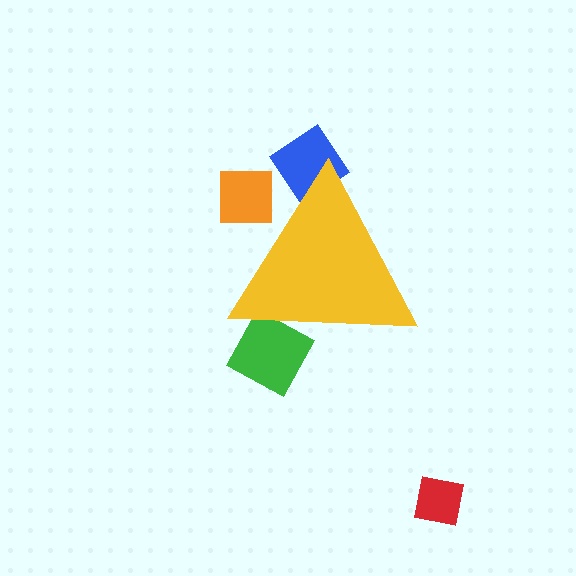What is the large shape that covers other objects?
A yellow triangle.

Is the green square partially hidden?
Yes, the green square is partially hidden behind the yellow triangle.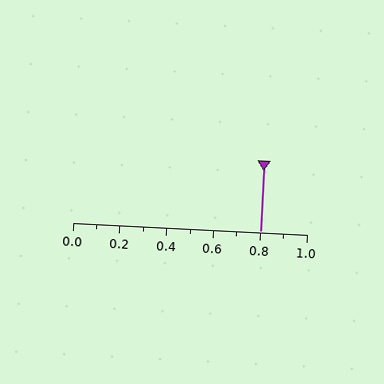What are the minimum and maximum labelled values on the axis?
The axis runs from 0.0 to 1.0.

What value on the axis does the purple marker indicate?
The marker indicates approximately 0.8.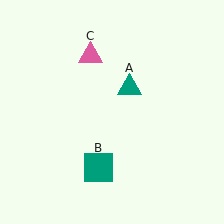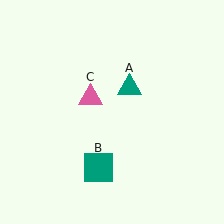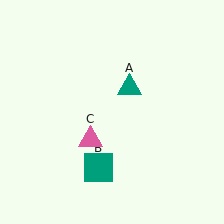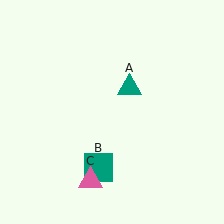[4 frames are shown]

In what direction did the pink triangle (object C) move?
The pink triangle (object C) moved down.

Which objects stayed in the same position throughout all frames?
Teal triangle (object A) and teal square (object B) remained stationary.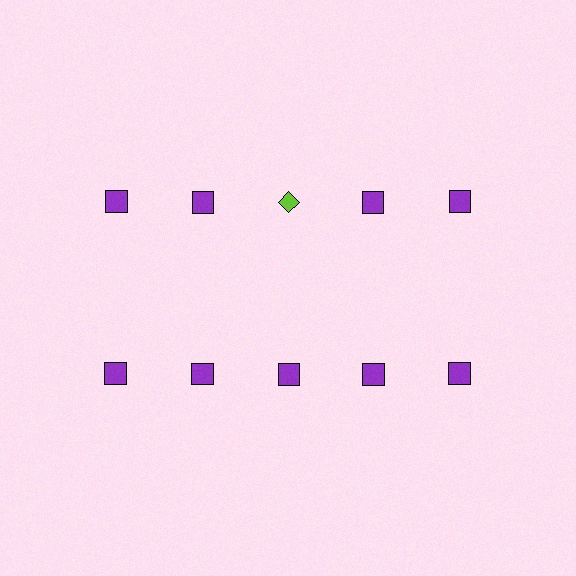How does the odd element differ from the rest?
It differs in both color (lime instead of purple) and shape (diamond instead of square).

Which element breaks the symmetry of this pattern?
The lime diamond in the top row, center column breaks the symmetry. All other shapes are purple squares.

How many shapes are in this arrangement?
There are 10 shapes arranged in a grid pattern.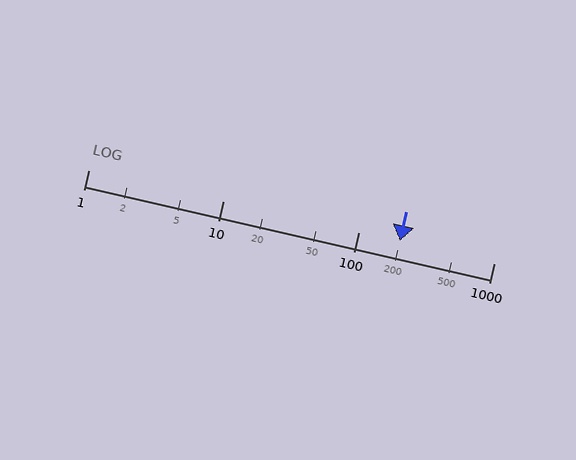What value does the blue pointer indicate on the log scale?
The pointer indicates approximately 200.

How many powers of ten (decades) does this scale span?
The scale spans 3 decades, from 1 to 1000.